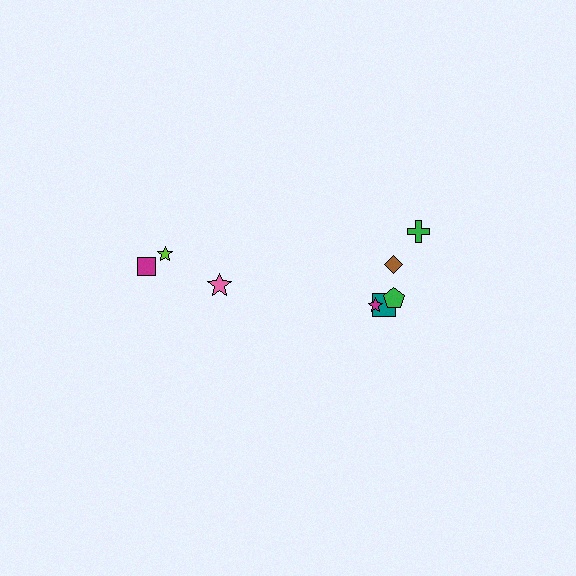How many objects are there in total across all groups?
There are 8 objects.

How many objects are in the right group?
There are 5 objects.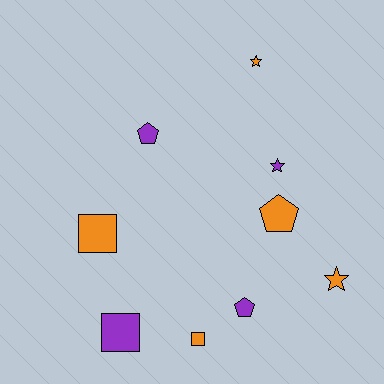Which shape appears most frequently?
Pentagon, with 3 objects.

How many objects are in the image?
There are 9 objects.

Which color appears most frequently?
Orange, with 5 objects.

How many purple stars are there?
There is 1 purple star.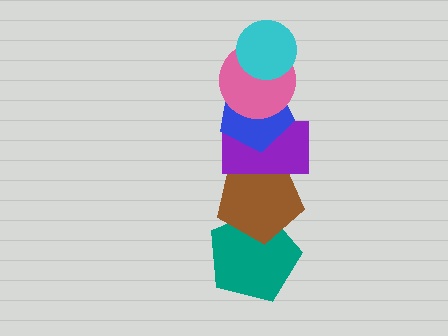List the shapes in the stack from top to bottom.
From top to bottom: the cyan circle, the pink circle, the blue pentagon, the purple rectangle, the brown pentagon, the teal pentagon.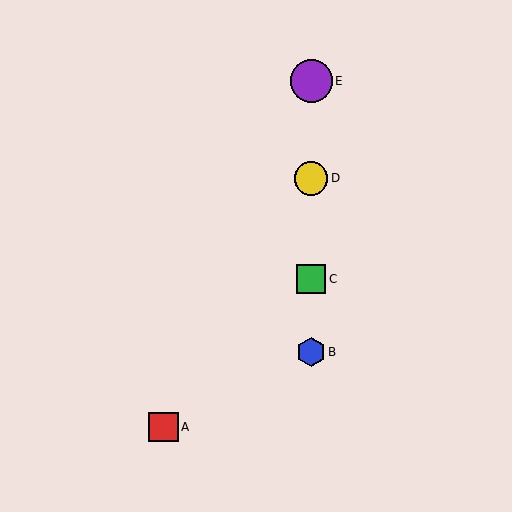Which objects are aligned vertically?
Objects B, C, D, E are aligned vertically.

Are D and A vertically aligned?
No, D is at x≈311 and A is at x≈164.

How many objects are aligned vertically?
4 objects (B, C, D, E) are aligned vertically.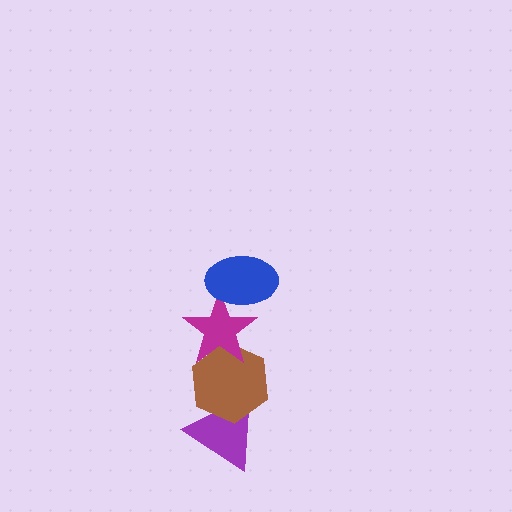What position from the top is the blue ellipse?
The blue ellipse is 1st from the top.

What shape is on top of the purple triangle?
The brown hexagon is on top of the purple triangle.